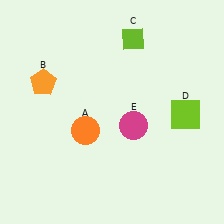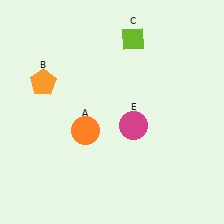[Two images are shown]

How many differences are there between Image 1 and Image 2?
There is 1 difference between the two images.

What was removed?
The lime square (D) was removed in Image 2.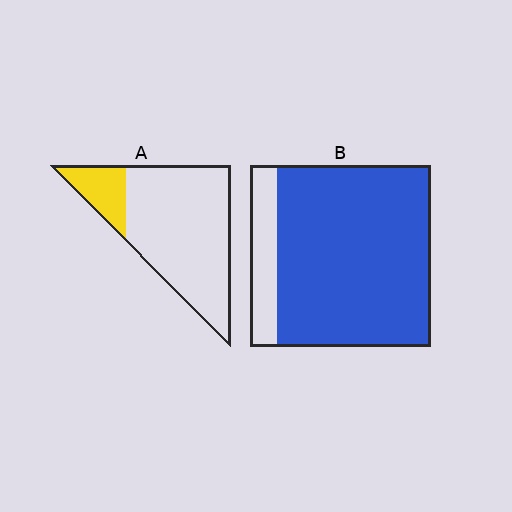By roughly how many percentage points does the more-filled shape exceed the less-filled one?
By roughly 65 percentage points (B over A).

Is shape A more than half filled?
No.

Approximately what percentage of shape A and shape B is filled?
A is approximately 20% and B is approximately 85%.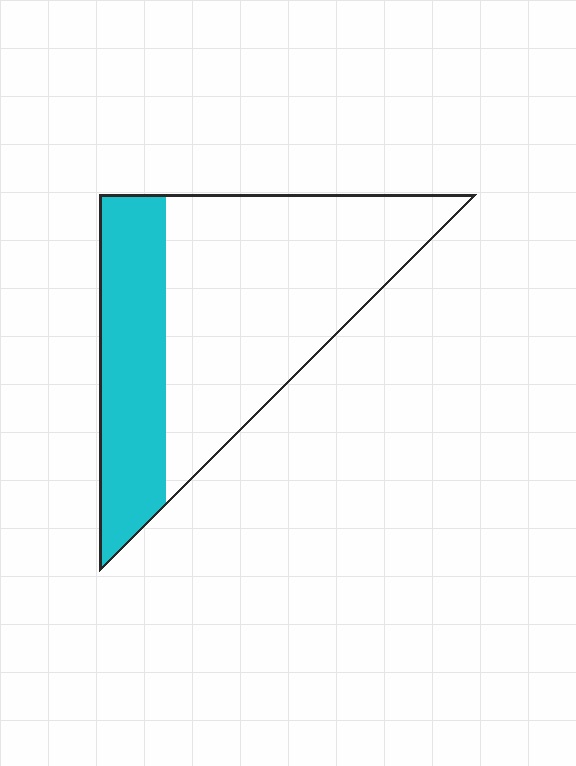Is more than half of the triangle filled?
No.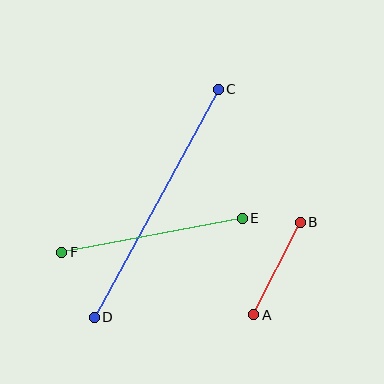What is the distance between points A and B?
The distance is approximately 103 pixels.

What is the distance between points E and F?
The distance is approximately 184 pixels.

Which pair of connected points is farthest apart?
Points C and D are farthest apart.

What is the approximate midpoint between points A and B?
The midpoint is at approximately (277, 269) pixels.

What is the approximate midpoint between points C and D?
The midpoint is at approximately (156, 203) pixels.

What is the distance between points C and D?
The distance is approximately 260 pixels.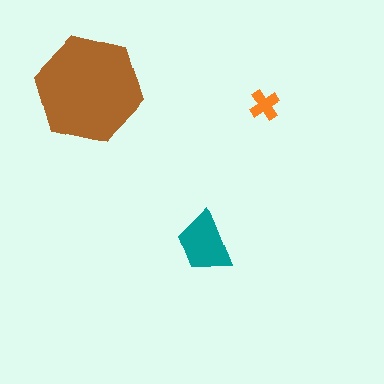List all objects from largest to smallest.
The brown hexagon, the teal trapezoid, the orange cross.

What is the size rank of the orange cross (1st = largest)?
3rd.